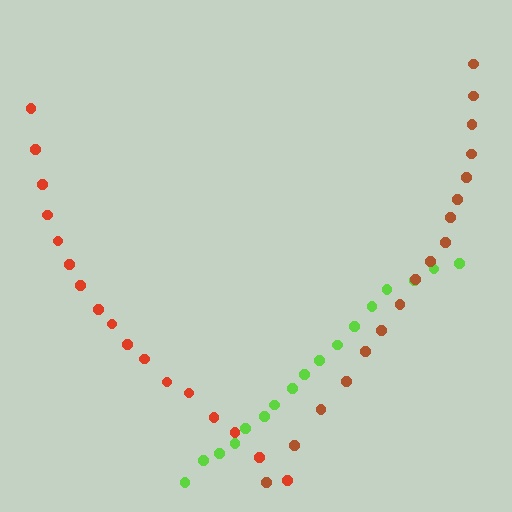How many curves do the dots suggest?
There are 3 distinct paths.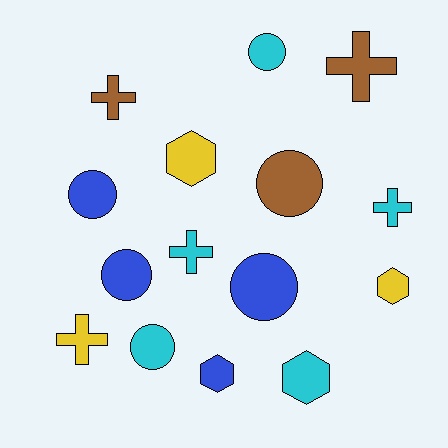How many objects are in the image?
There are 15 objects.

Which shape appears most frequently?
Circle, with 6 objects.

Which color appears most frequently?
Cyan, with 5 objects.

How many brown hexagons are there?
There are no brown hexagons.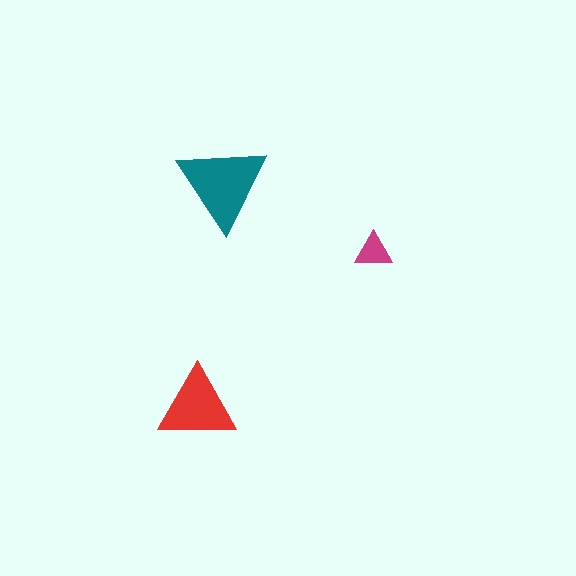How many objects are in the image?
There are 3 objects in the image.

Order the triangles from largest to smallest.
the teal one, the red one, the magenta one.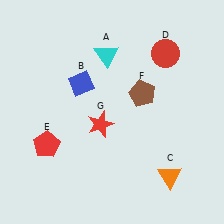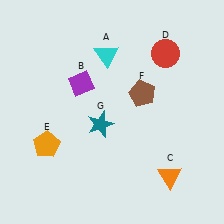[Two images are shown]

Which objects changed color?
B changed from blue to purple. E changed from red to orange. G changed from red to teal.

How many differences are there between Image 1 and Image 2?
There are 3 differences between the two images.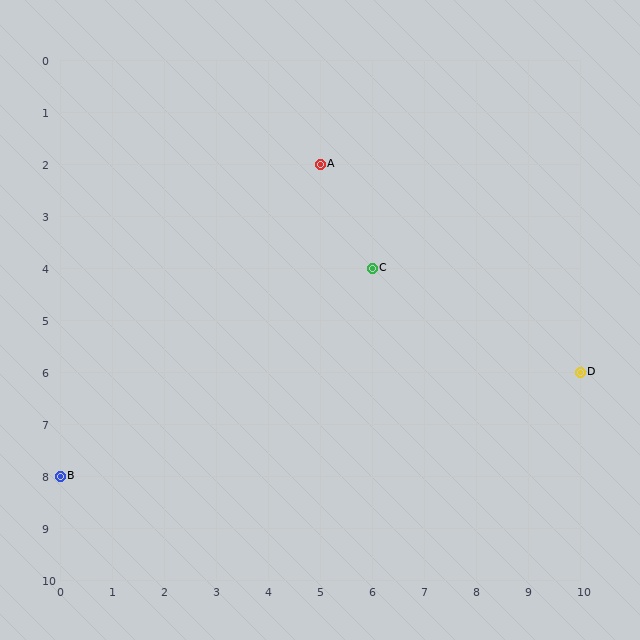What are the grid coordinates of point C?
Point C is at grid coordinates (6, 4).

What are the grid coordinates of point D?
Point D is at grid coordinates (10, 6).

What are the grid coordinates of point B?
Point B is at grid coordinates (0, 8).